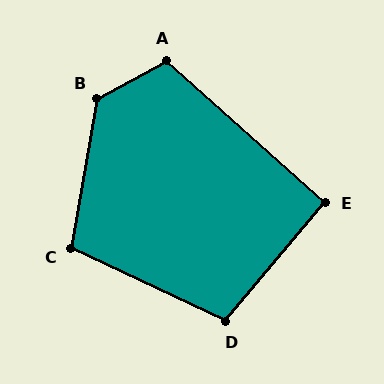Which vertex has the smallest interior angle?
E, at approximately 92 degrees.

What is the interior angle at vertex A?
Approximately 110 degrees (obtuse).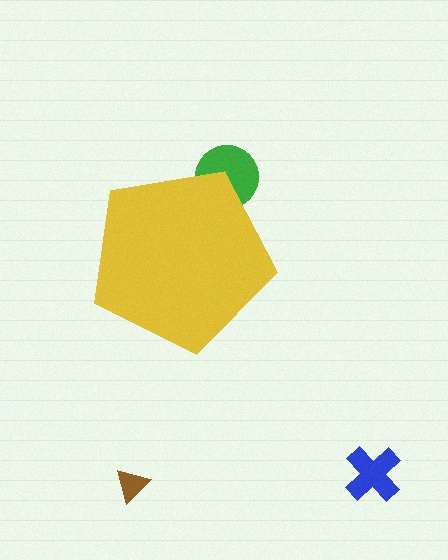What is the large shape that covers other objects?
A yellow pentagon.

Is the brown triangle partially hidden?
No, the brown triangle is fully visible.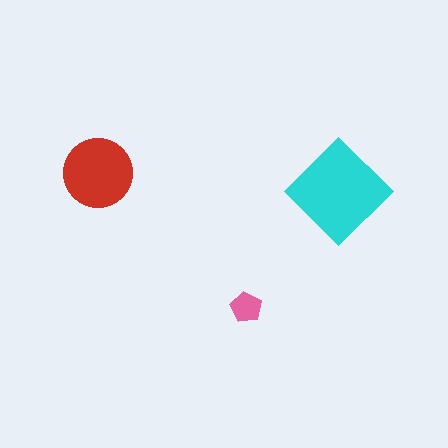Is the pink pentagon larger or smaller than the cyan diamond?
Smaller.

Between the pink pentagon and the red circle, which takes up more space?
The red circle.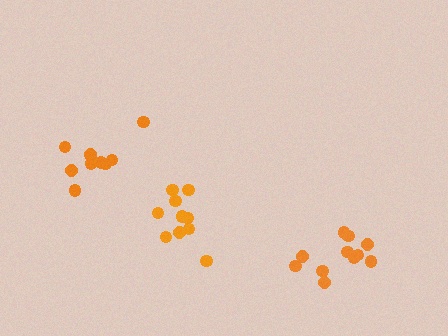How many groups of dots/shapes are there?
There are 3 groups.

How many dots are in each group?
Group 1: 11 dots, Group 2: 10 dots, Group 3: 10 dots (31 total).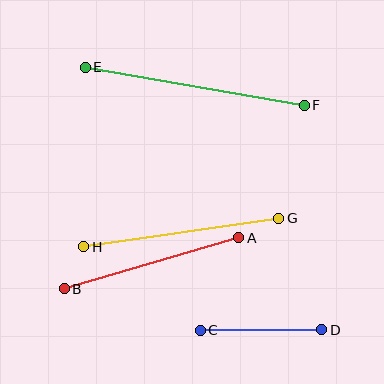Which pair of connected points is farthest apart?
Points E and F are farthest apart.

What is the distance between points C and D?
The distance is approximately 122 pixels.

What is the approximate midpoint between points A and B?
The midpoint is at approximately (151, 263) pixels.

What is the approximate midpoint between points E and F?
The midpoint is at approximately (195, 86) pixels.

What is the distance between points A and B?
The distance is approximately 182 pixels.